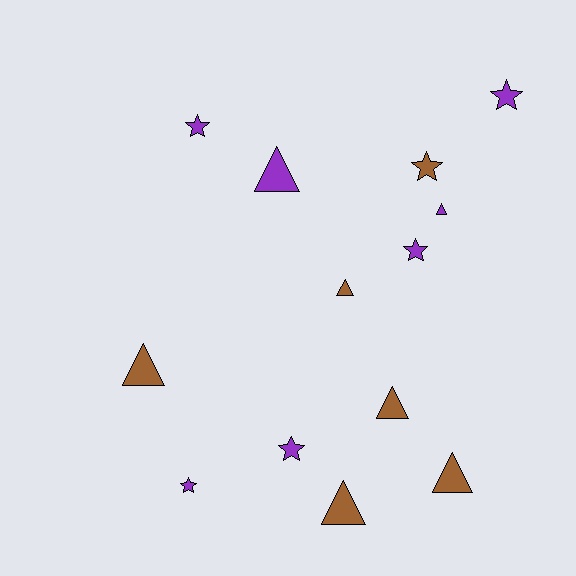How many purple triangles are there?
There are 2 purple triangles.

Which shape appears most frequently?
Triangle, with 7 objects.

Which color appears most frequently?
Purple, with 7 objects.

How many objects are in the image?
There are 13 objects.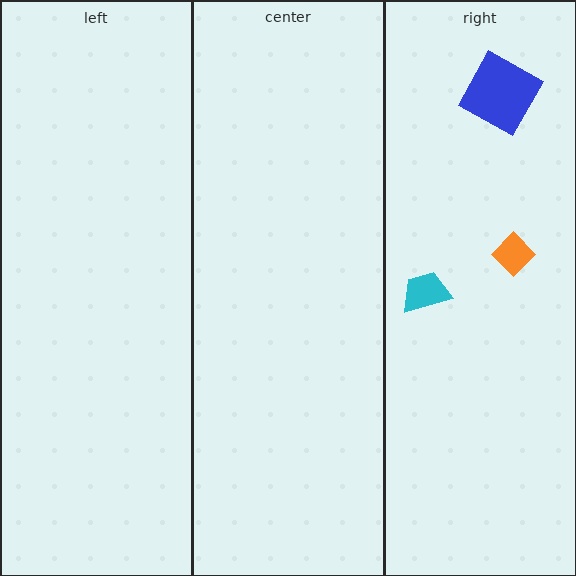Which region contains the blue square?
The right region.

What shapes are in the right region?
The orange diamond, the blue square, the cyan trapezoid.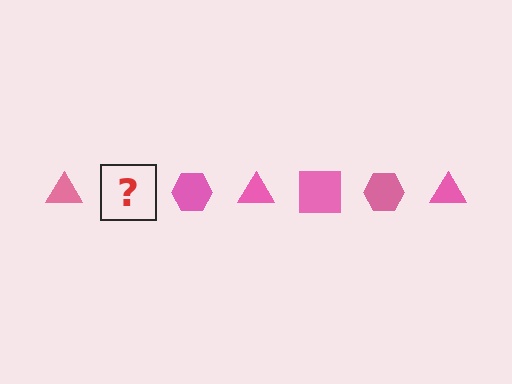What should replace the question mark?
The question mark should be replaced with a pink square.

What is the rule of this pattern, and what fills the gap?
The rule is that the pattern cycles through triangle, square, hexagon shapes in pink. The gap should be filled with a pink square.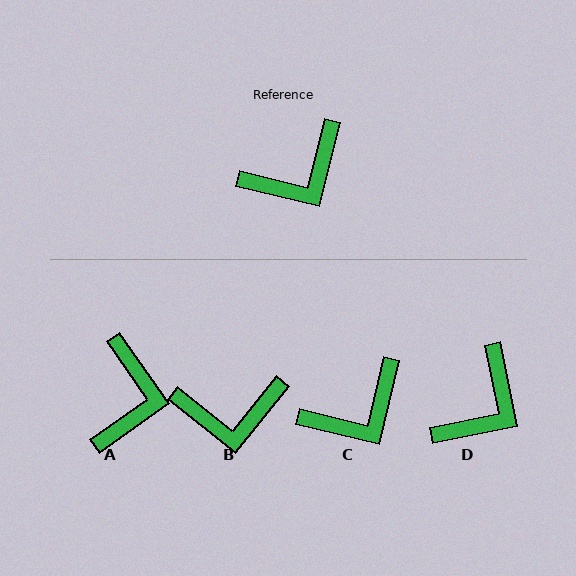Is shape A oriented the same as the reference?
No, it is off by about 49 degrees.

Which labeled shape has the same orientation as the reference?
C.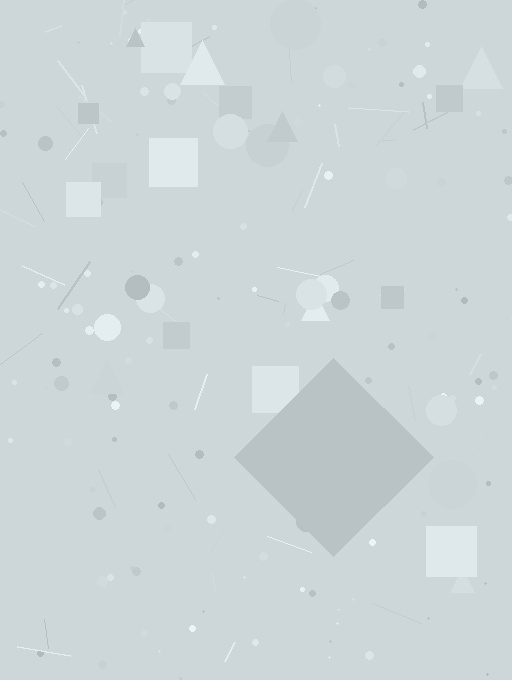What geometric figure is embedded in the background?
A diamond is embedded in the background.